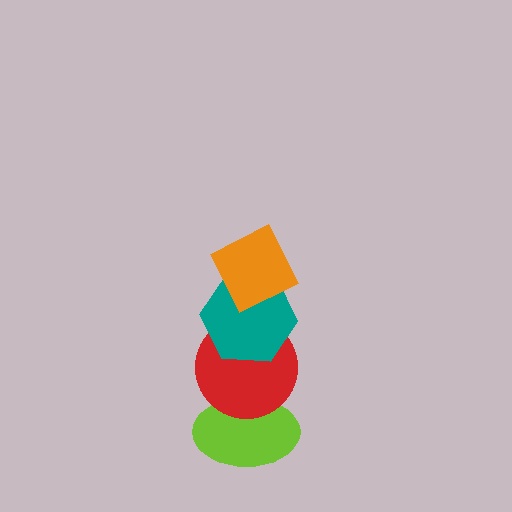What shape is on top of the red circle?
The teal hexagon is on top of the red circle.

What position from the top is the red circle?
The red circle is 3rd from the top.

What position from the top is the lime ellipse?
The lime ellipse is 4th from the top.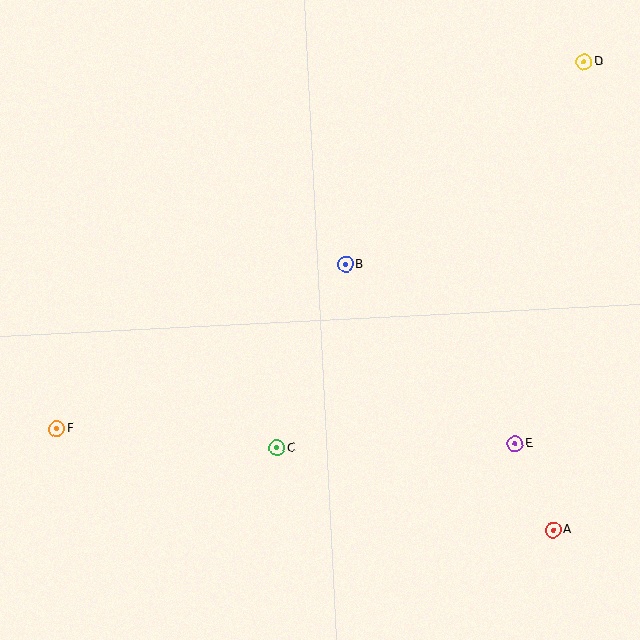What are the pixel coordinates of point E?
Point E is at (515, 443).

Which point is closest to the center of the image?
Point B at (346, 265) is closest to the center.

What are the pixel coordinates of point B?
Point B is at (346, 265).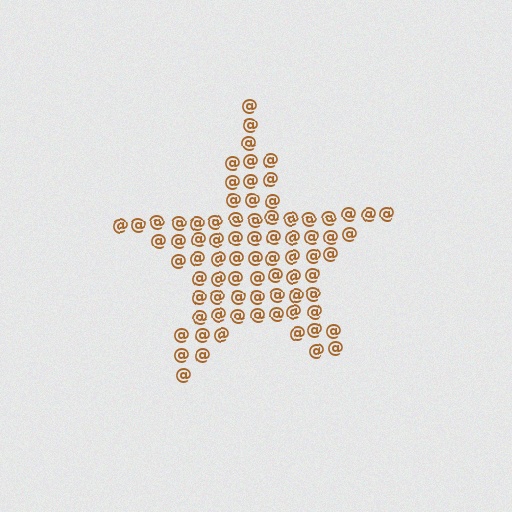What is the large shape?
The large shape is a star.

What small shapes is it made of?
It is made of small at signs.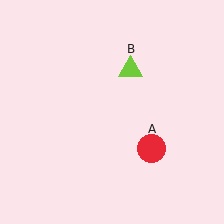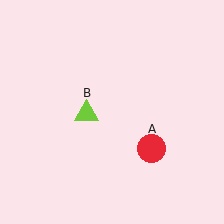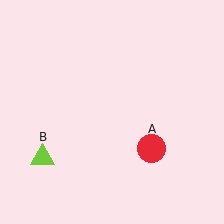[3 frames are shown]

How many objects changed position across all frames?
1 object changed position: lime triangle (object B).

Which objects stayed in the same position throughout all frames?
Red circle (object A) remained stationary.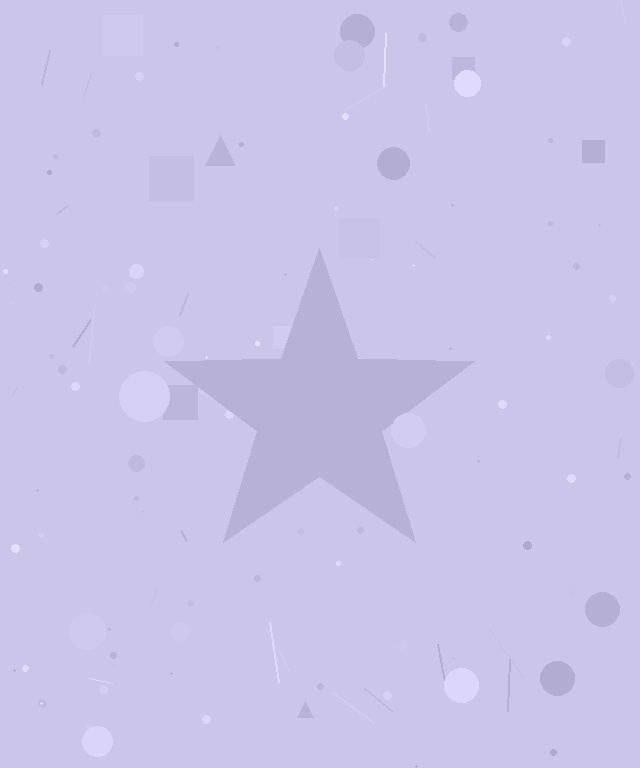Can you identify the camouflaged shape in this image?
The camouflaged shape is a star.